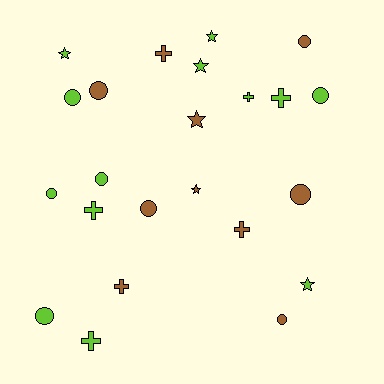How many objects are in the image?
There are 23 objects.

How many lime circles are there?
There are 5 lime circles.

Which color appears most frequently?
Lime, with 13 objects.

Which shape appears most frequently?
Circle, with 10 objects.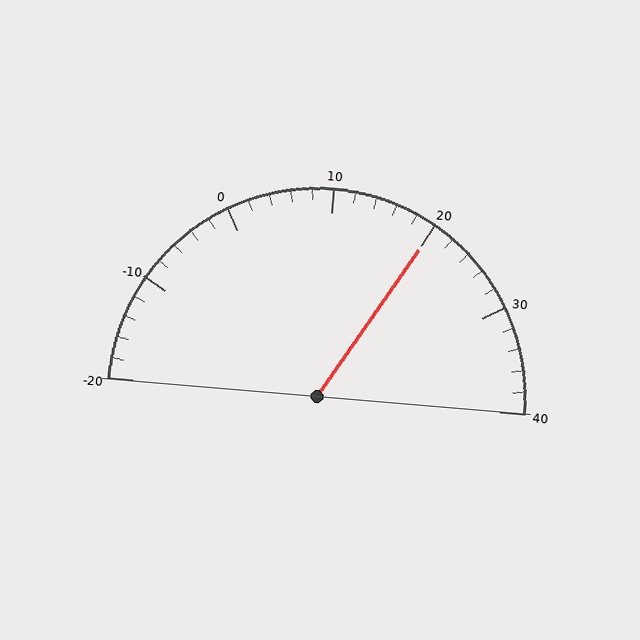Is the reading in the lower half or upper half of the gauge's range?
The reading is in the upper half of the range (-20 to 40).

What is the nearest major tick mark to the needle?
The nearest major tick mark is 20.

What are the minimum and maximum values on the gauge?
The gauge ranges from -20 to 40.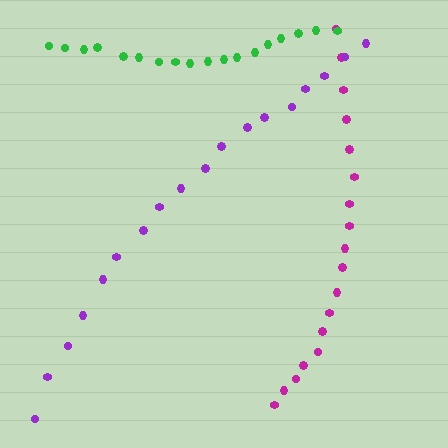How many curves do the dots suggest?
There are 3 distinct paths.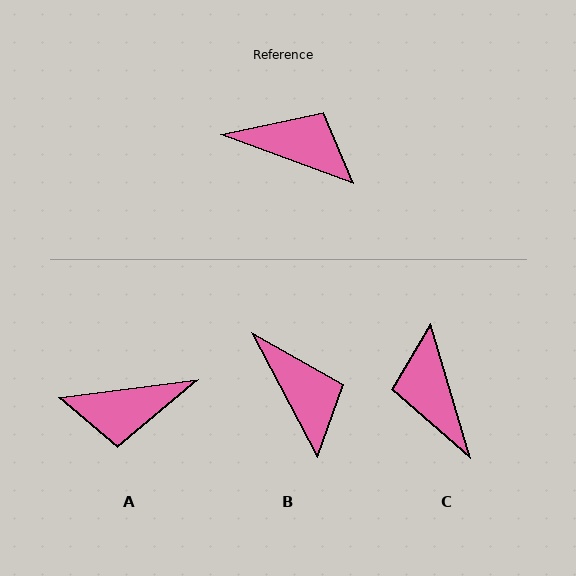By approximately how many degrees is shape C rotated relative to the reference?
Approximately 127 degrees counter-clockwise.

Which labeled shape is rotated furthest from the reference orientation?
A, about 152 degrees away.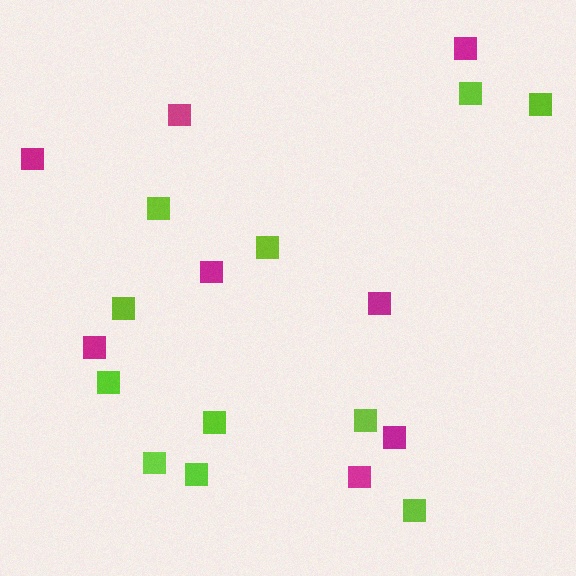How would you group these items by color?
There are 2 groups: one group of lime squares (11) and one group of magenta squares (8).